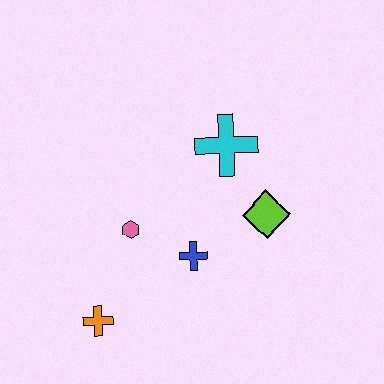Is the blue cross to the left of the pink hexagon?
No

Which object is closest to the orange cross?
The pink hexagon is closest to the orange cross.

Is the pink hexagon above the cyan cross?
No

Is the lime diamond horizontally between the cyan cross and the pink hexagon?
No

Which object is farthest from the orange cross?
The cyan cross is farthest from the orange cross.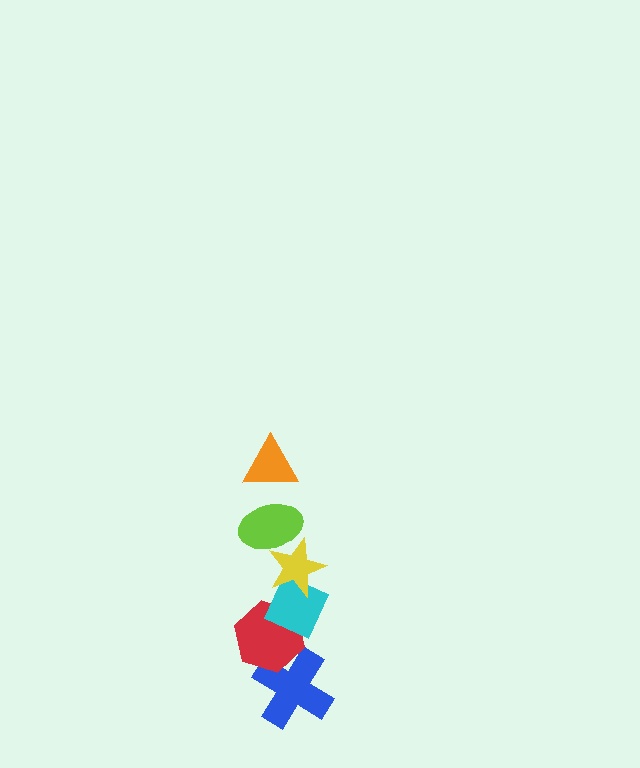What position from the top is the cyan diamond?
The cyan diamond is 4th from the top.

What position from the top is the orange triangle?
The orange triangle is 1st from the top.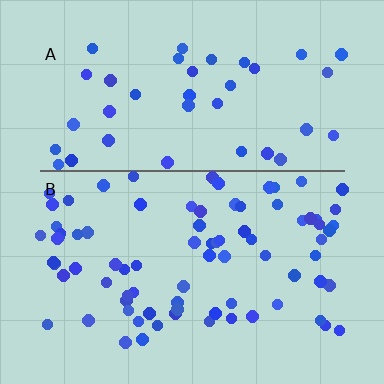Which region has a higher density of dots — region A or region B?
B (the bottom).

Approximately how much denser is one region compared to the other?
Approximately 2.0× — region B over region A.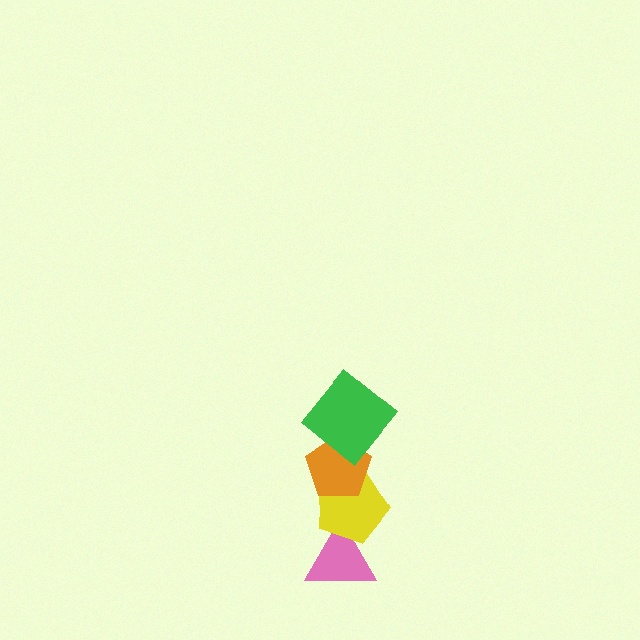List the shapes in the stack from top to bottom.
From top to bottom: the green diamond, the orange pentagon, the yellow pentagon, the pink triangle.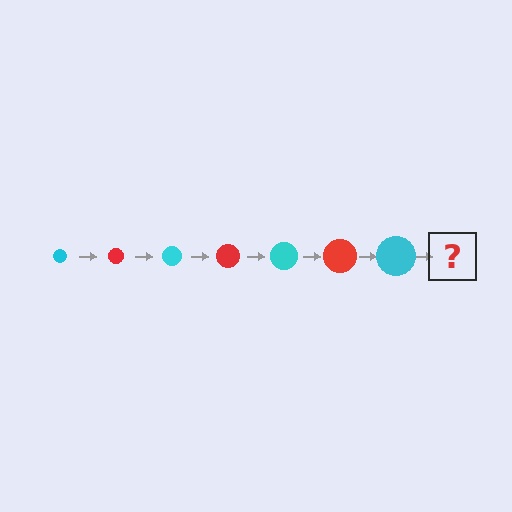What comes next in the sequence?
The next element should be a red circle, larger than the previous one.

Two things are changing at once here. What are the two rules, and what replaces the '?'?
The two rules are that the circle grows larger each step and the color cycles through cyan and red. The '?' should be a red circle, larger than the previous one.